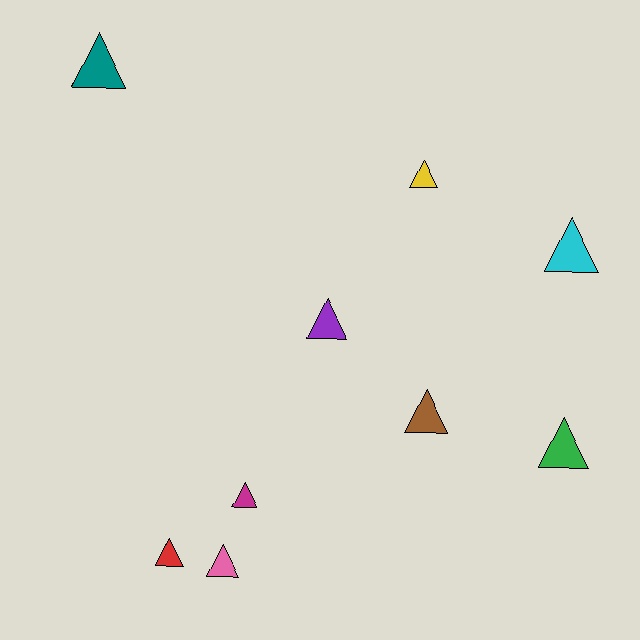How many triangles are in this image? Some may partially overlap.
There are 9 triangles.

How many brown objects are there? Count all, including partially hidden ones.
There is 1 brown object.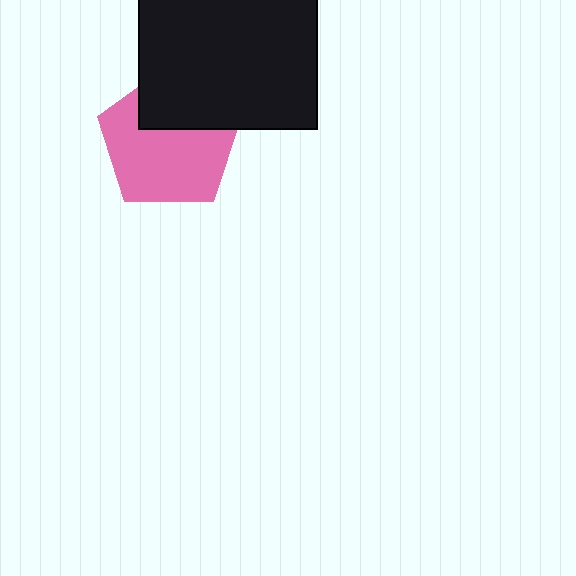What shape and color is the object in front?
The object in front is a black rectangle.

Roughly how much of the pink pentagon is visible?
Most of it is visible (roughly 67%).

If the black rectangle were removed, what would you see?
You would see the complete pink pentagon.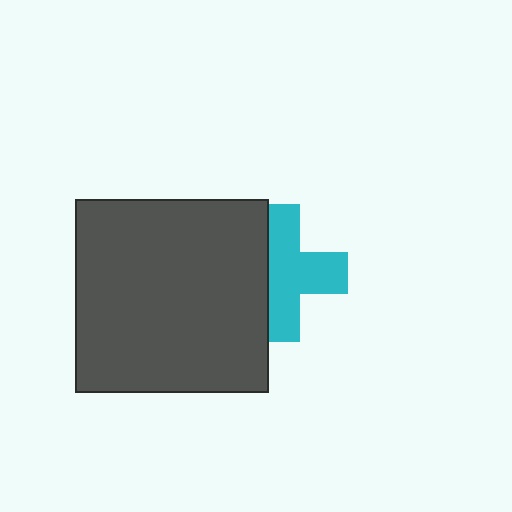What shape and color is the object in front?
The object in front is a dark gray square.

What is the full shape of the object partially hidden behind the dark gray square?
The partially hidden object is a cyan cross.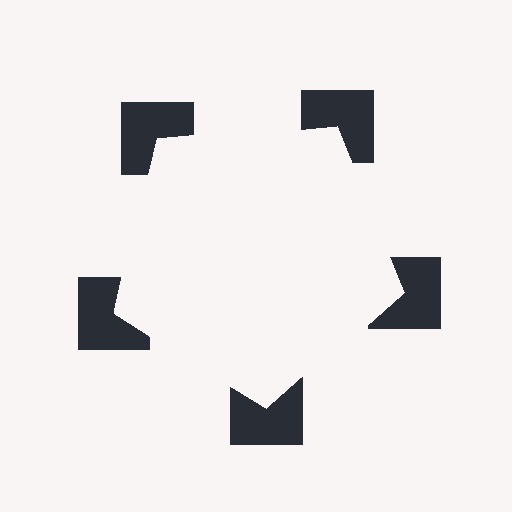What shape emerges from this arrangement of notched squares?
An illusory pentagon — its edges are inferred from the aligned wedge cuts in the notched squares, not physically drawn.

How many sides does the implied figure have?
5 sides.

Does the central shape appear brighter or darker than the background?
It typically appears slightly brighter than the background, even though no actual brightness change is drawn.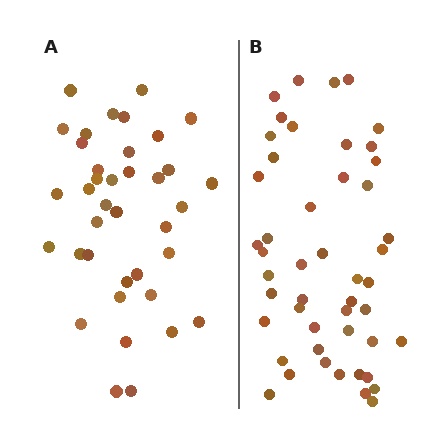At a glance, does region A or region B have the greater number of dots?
Region B (the right region) has more dots.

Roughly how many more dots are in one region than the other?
Region B has roughly 10 or so more dots than region A.